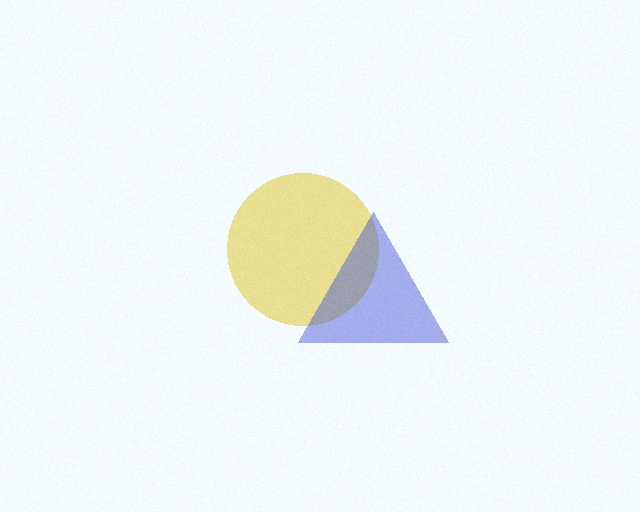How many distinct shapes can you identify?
There are 2 distinct shapes: a yellow circle, a blue triangle.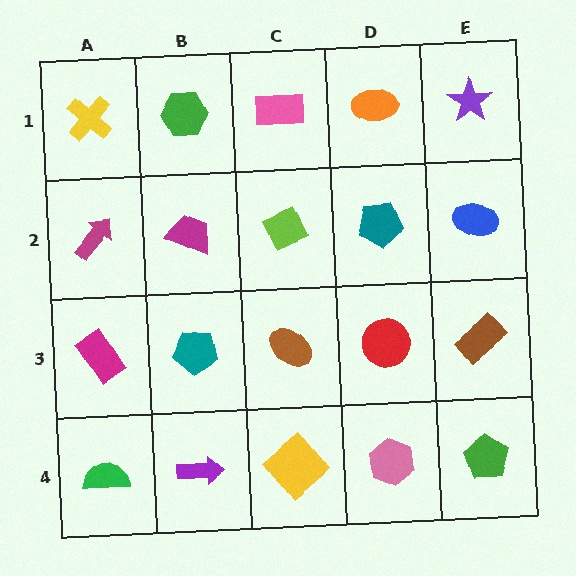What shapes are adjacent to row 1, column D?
A teal pentagon (row 2, column D), a pink rectangle (row 1, column C), a purple star (row 1, column E).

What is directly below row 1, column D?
A teal pentagon.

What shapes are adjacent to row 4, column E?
A brown rectangle (row 3, column E), a pink hexagon (row 4, column D).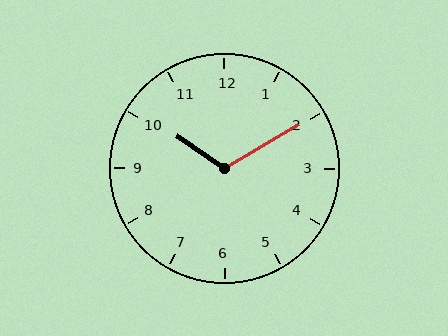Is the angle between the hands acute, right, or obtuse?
It is obtuse.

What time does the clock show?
10:10.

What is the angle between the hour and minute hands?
Approximately 115 degrees.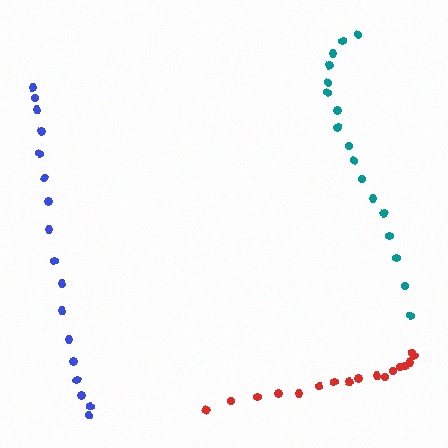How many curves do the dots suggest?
There are 3 distinct paths.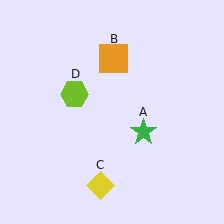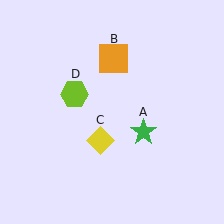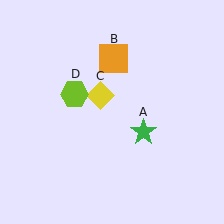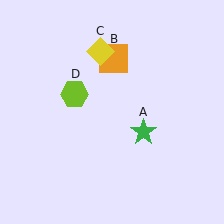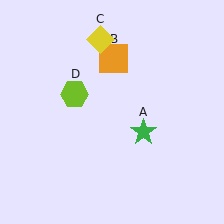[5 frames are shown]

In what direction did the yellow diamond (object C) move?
The yellow diamond (object C) moved up.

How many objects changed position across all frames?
1 object changed position: yellow diamond (object C).